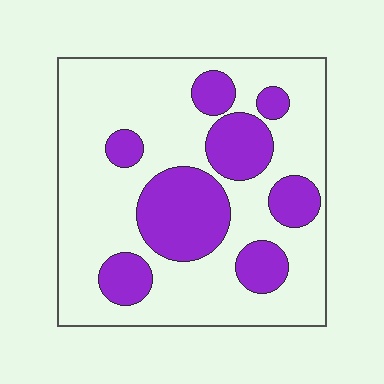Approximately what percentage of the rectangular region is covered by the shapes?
Approximately 30%.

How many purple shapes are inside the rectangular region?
8.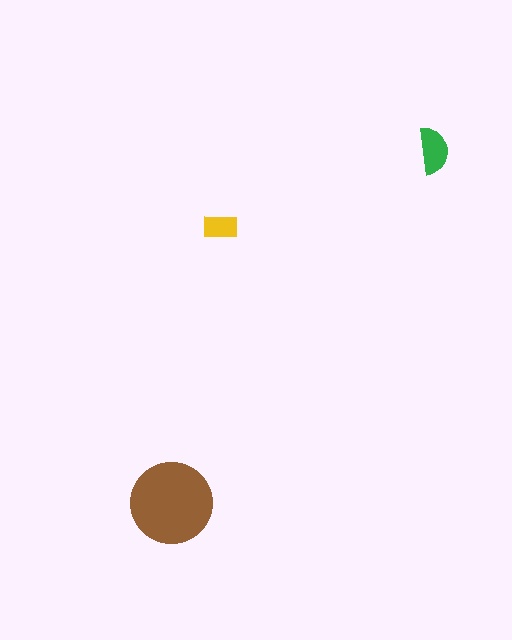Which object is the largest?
The brown circle.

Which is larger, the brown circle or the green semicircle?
The brown circle.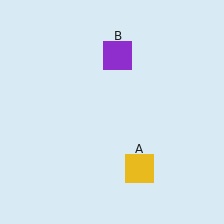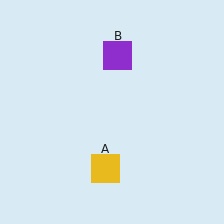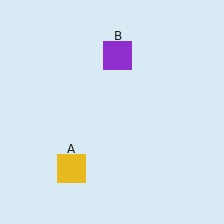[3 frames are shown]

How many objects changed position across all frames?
1 object changed position: yellow square (object A).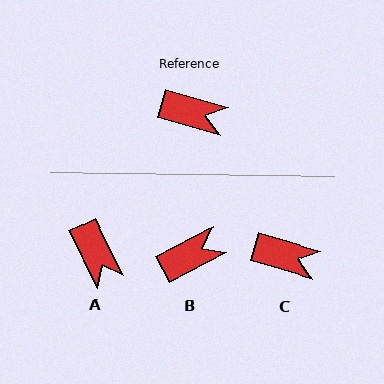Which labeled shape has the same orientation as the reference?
C.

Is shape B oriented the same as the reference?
No, it is off by about 43 degrees.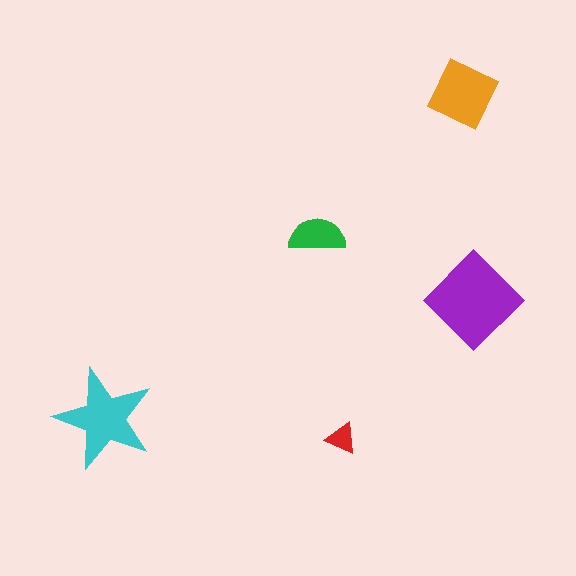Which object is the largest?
The purple diamond.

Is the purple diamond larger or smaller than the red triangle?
Larger.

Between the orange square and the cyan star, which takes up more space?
The cyan star.